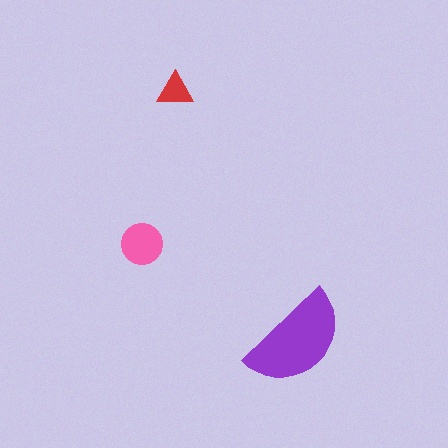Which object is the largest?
The purple semicircle.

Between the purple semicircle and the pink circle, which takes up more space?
The purple semicircle.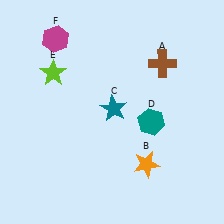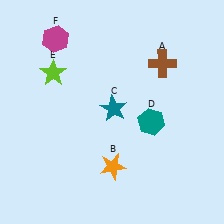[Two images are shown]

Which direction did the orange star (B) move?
The orange star (B) moved left.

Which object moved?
The orange star (B) moved left.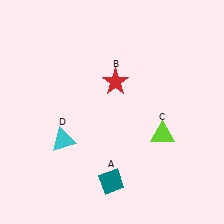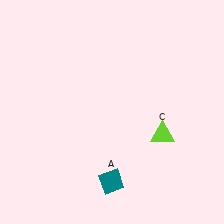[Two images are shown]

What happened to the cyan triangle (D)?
The cyan triangle (D) was removed in Image 2. It was in the bottom-left area of Image 1.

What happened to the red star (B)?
The red star (B) was removed in Image 2. It was in the top-right area of Image 1.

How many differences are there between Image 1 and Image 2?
There are 2 differences between the two images.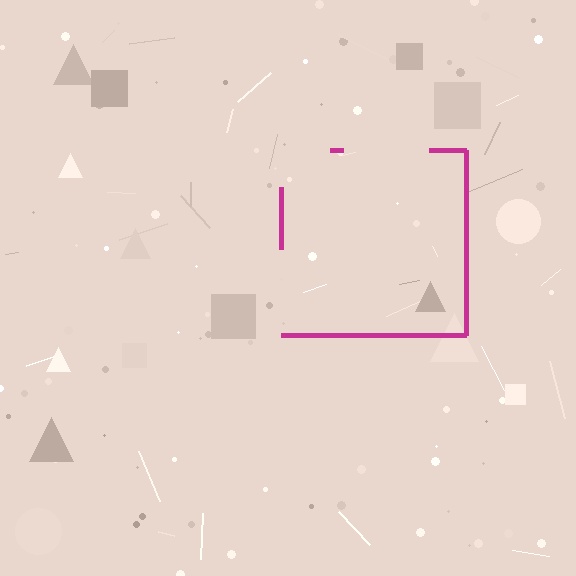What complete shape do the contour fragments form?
The contour fragments form a square.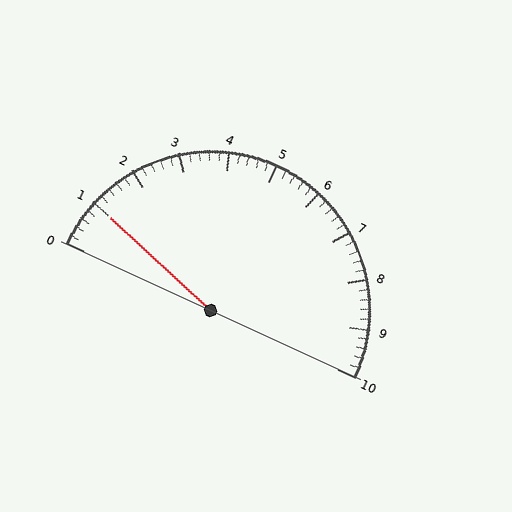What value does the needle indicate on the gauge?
The needle indicates approximately 1.0.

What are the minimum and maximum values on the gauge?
The gauge ranges from 0 to 10.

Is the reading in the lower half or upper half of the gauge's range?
The reading is in the lower half of the range (0 to 10).